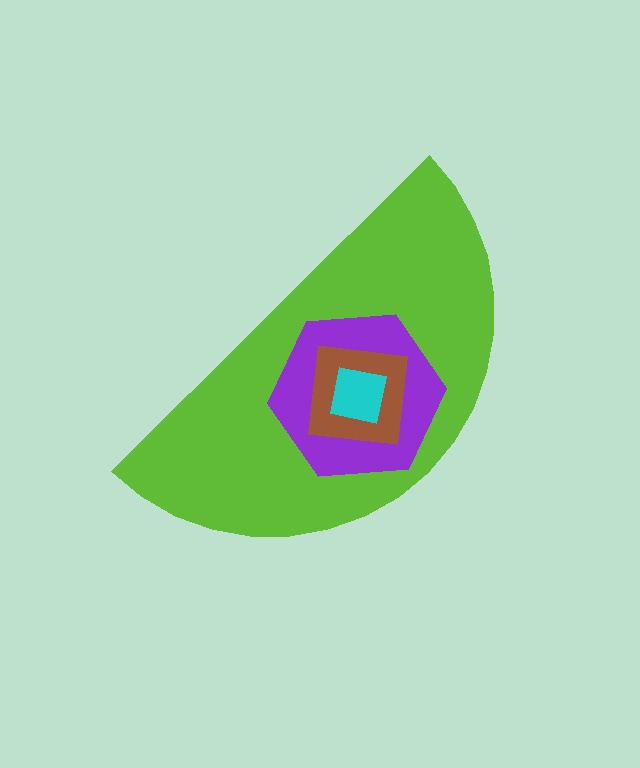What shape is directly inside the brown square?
The cyan square.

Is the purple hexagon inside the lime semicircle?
Yes.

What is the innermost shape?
The cyan square.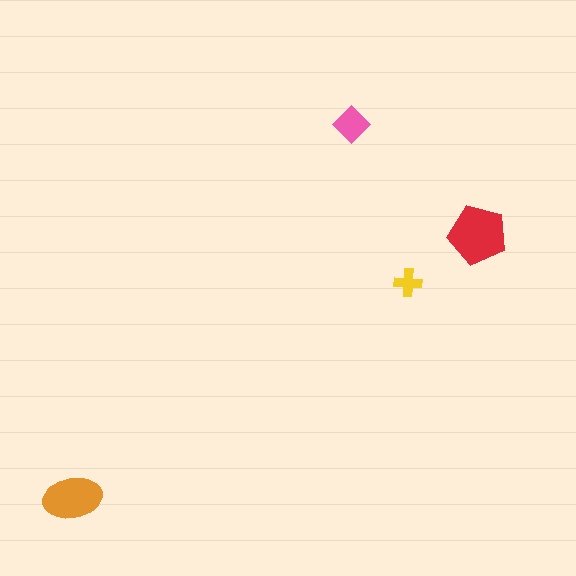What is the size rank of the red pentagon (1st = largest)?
1st.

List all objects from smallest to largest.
The yellow cross, the pink diamond, the orange ellipse, the red pentagon.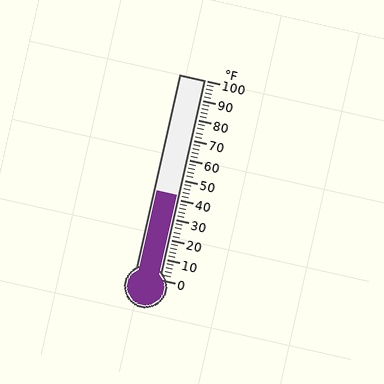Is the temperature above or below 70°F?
The temperature is below 70°F.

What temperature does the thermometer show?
The thermometer shows approximately 42°F.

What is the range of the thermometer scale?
The thermometer scale ranges from 0°F to 100°F.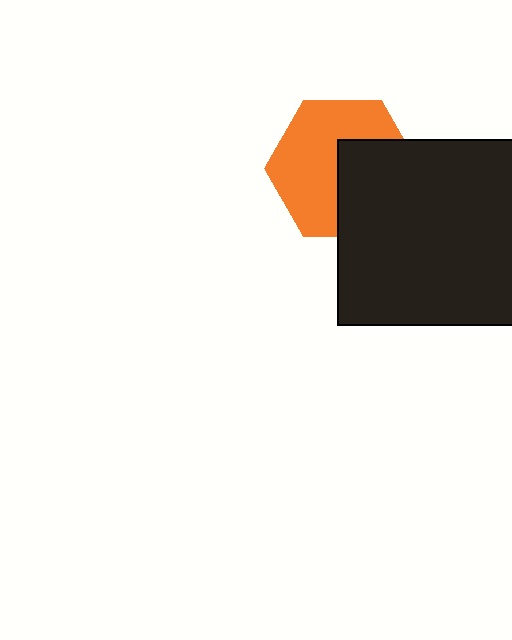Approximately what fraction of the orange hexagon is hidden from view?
Roughly 41% of the orange hexagon is hidden behind the black square.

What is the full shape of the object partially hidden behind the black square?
The partially hidden object is an orange hexagon.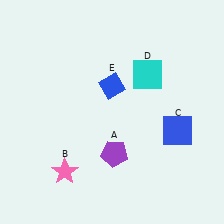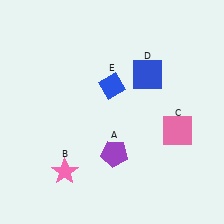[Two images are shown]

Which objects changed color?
C changed from blue to pink. D changed from cyan to blue.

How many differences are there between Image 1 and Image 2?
There are 2 differences between the two images.